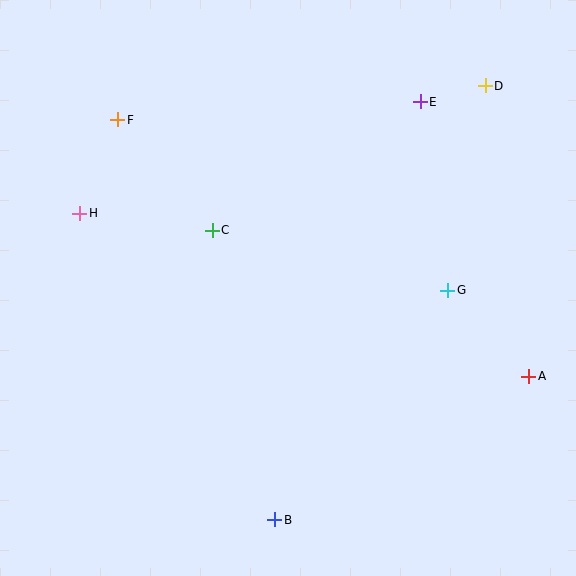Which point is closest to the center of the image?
Point C at (212, 230) is closest to the center.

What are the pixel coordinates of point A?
Point A is at (529, 376).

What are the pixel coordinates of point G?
Point G is at (448, 290).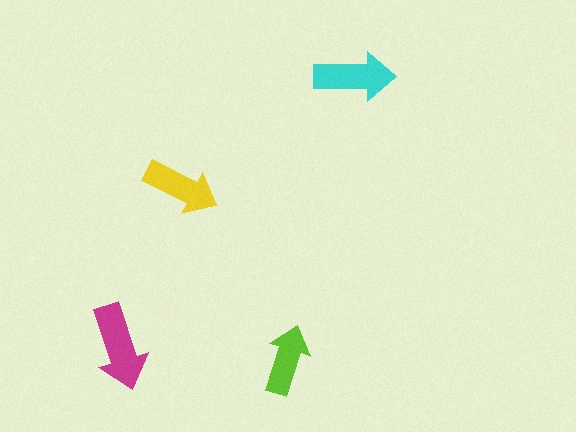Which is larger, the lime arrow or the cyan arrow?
The cyan one.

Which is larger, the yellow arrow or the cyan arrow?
The cyan one.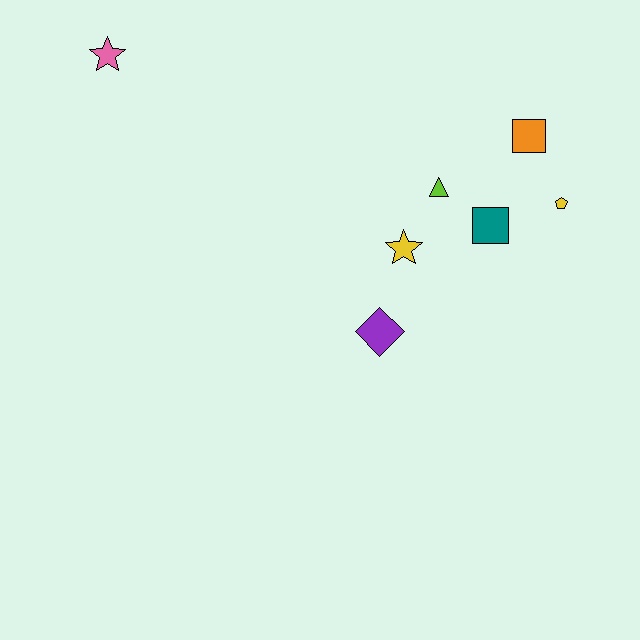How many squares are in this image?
There are 2 squares.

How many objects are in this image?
There are 7 objects.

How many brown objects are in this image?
There are no brown objects.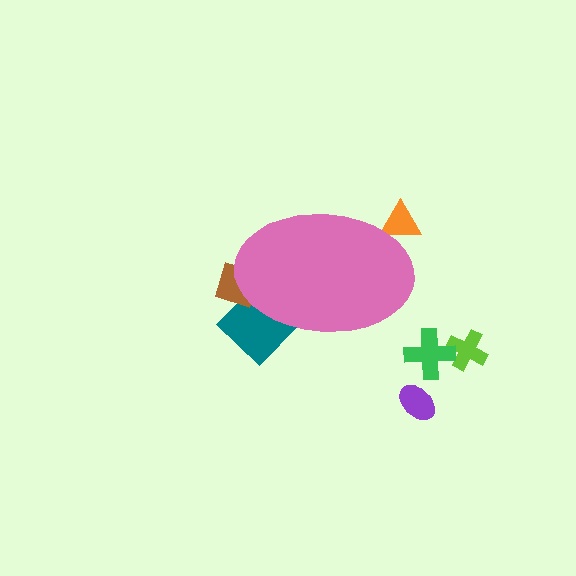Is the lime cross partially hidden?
No, the lime cross is fully visible.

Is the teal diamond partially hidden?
Yes, the teal diamond is partially hidden behind the pink ellipse.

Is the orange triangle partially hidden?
Yes, the orange triangle is partially hidden behind the pink ellipse.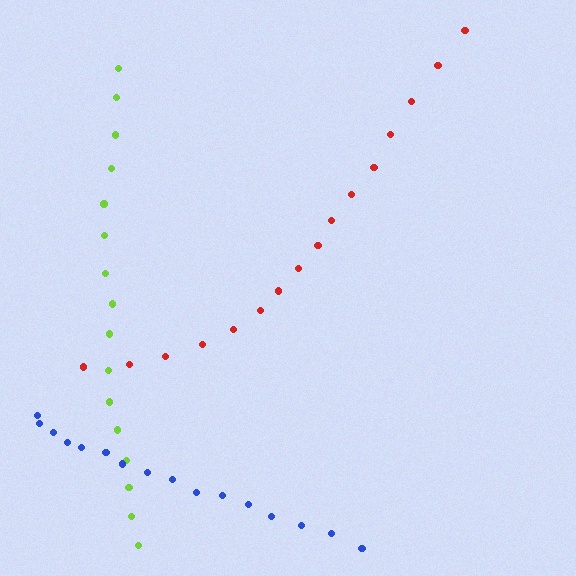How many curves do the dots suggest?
There are 3 distinct paths.